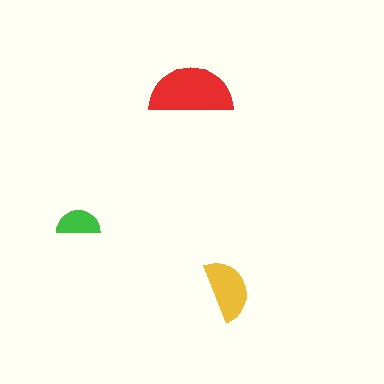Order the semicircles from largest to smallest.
the red one, the yellow one, the green one.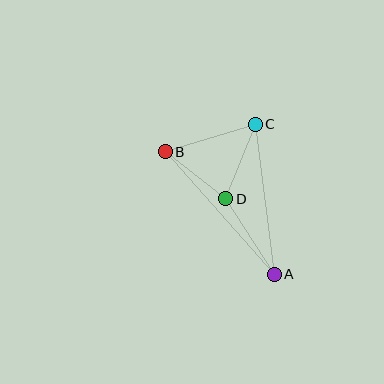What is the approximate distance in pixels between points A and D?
The distance between A and D is approximately 90 pixels.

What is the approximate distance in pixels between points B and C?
The distance between B and C is approximately 94 pixels.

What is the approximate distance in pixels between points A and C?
The distance between A and C is approximately 151 pixels.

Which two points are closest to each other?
Points B and D are closest to each other.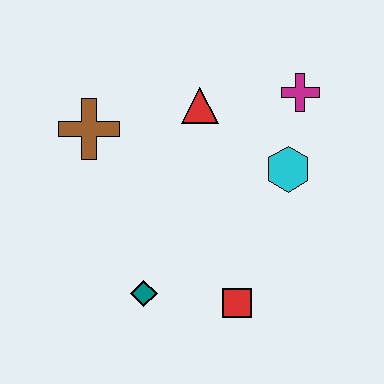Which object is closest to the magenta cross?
The cyan hexagon is closest to the magenta cross.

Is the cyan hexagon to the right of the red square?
Yes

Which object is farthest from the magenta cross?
The teal diamond is farthest from the magenta cross.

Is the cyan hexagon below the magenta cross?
Yes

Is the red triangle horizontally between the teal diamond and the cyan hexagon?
Yes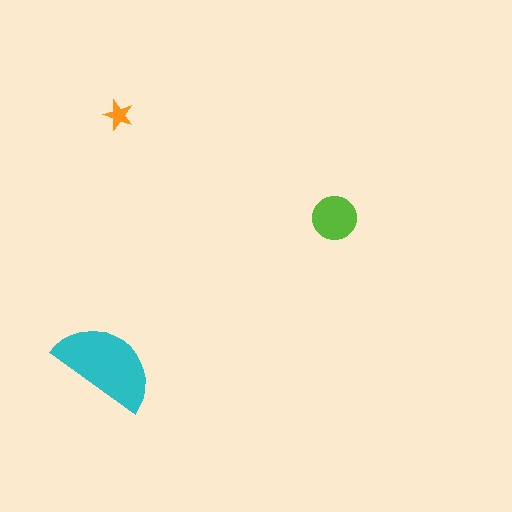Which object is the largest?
The cyan semicircle.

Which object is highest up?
The orange star is topmost.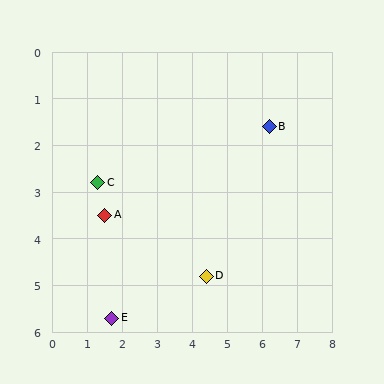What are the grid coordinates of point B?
Point B is at approximately (6.2, 1.6).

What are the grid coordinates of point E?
Point E is at approximately (1.7, 5.7).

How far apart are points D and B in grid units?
Points D and B are about 3.7 grid units apart.